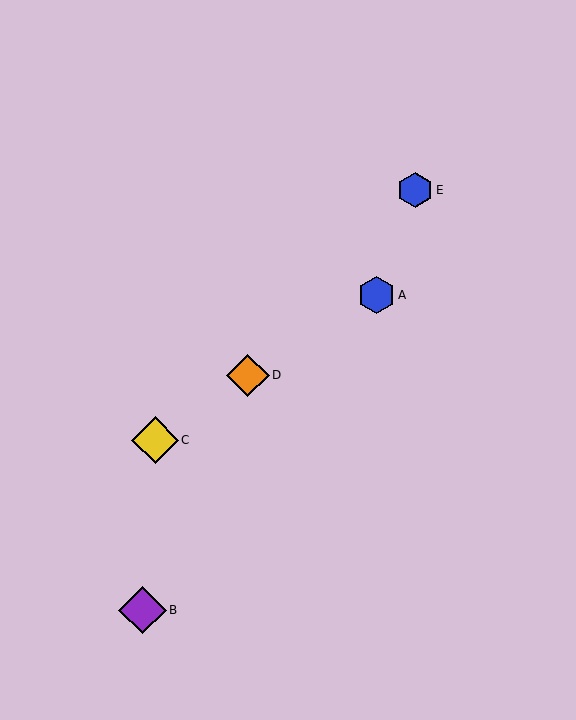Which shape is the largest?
The purple diamond (labeled B) is the largest.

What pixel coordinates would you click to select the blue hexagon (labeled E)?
Click at (415, 190) to select the blue hexagon E.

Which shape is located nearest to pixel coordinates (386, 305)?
The blue hexagon (labeled A) at (377, 295) is nearest to that location.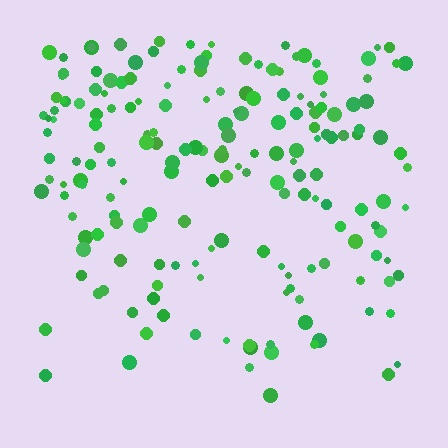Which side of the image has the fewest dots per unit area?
The bottom.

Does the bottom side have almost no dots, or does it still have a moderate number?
Still a moderate number, just noticeably fewer than the top.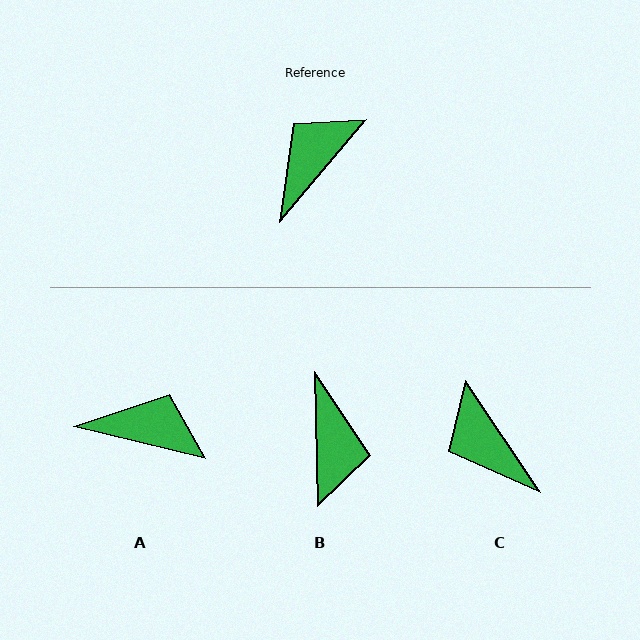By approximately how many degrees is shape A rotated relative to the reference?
Approximately 64 degrees clockwise.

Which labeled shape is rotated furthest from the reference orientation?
B, about 138 degrees away.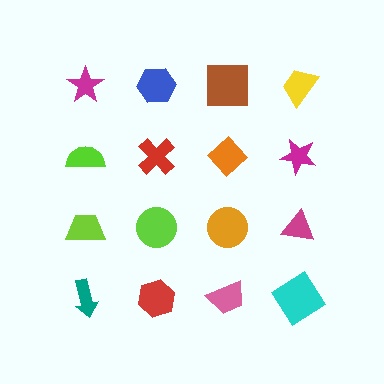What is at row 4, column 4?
A cyan diamond.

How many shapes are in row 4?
4 shapes.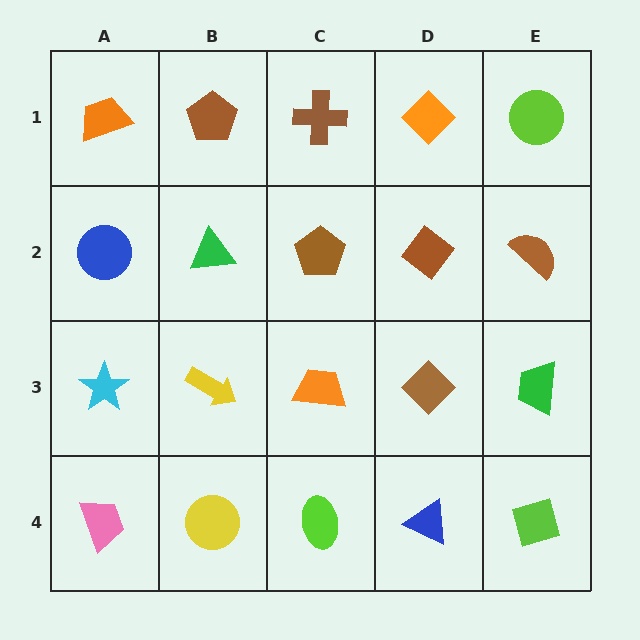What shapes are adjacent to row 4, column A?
A cyan star (row 3, column A), a yellow circle (row 4, column B).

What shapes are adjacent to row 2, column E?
A lime circle (row 1, column E), a green trapezoid (row 3, column E), a brown diamond (row 2, column D).